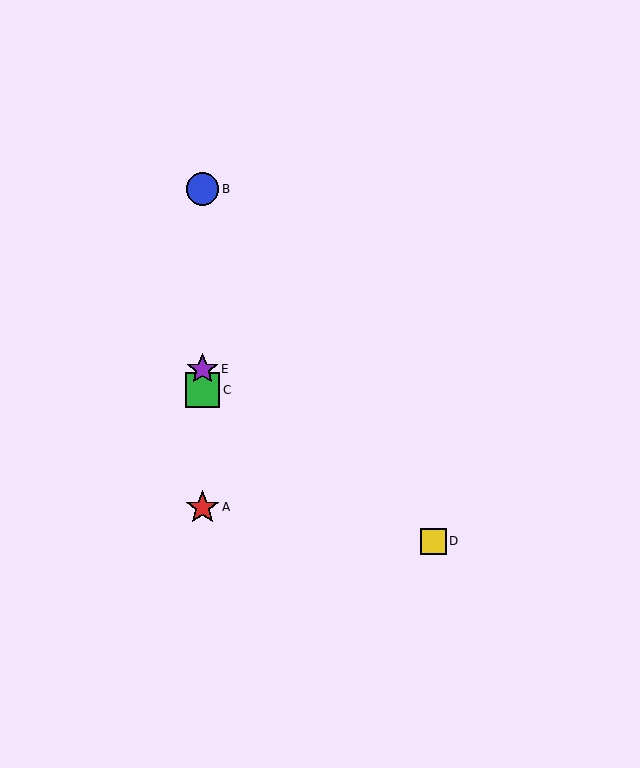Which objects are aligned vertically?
Objects A, B, C, E are aligned vertically.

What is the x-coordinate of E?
Object E is at x≈202.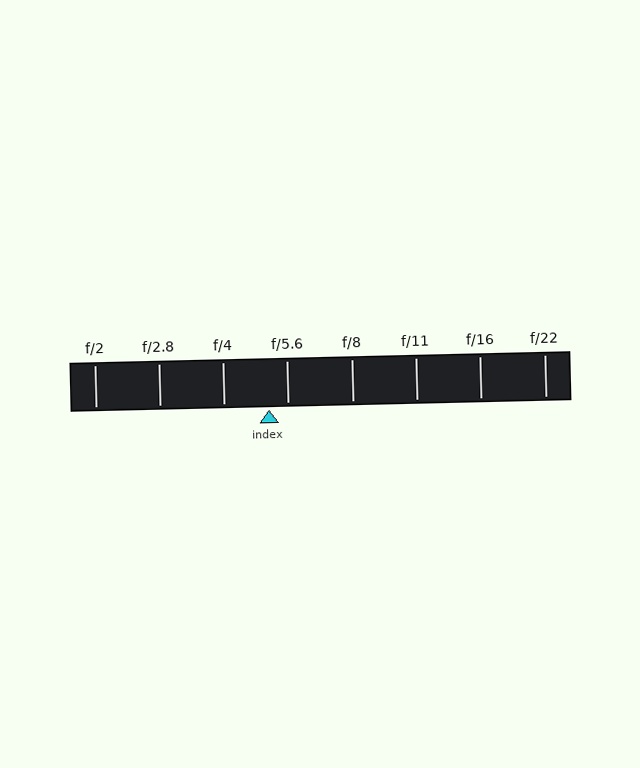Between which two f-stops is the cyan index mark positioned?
The index mark is between f/4 and f/5.6.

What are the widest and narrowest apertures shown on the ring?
The widest aperture shown is f/2 and the narrowest is f/22.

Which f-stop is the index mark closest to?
The index mark is closest to f/5.6.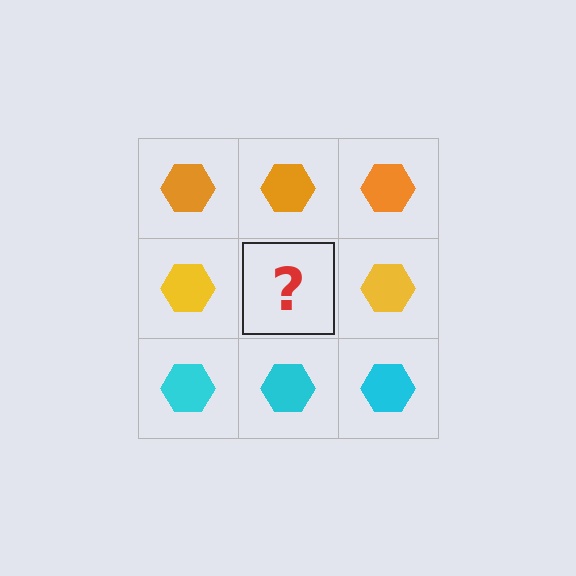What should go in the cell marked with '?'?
The missing cell should contain a yellow hexagon.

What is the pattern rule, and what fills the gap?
The rule is that each row has a consistent color. The gap should be filled with a yellow hexagon.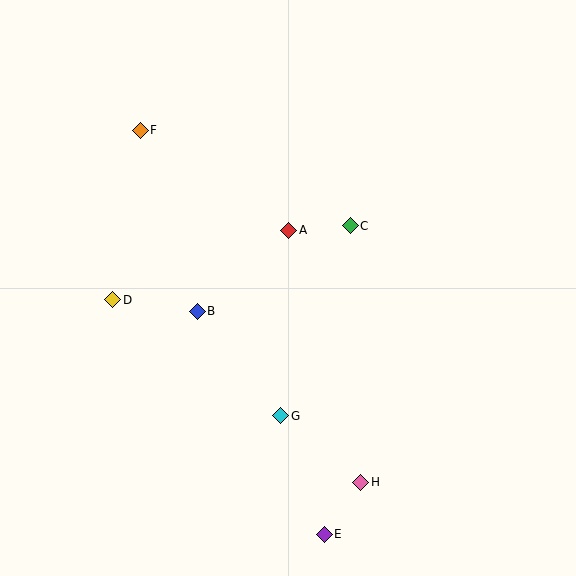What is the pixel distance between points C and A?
The distance between C and A is 61 pixels.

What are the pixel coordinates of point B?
Point B is at (197, 311).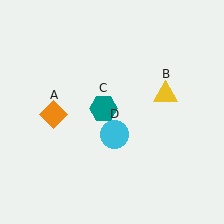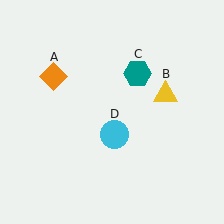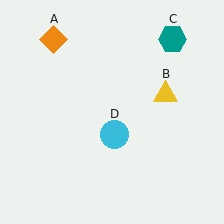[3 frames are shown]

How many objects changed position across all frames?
2 objects changed position: orange diamond (object A), teal hexagon (object C).